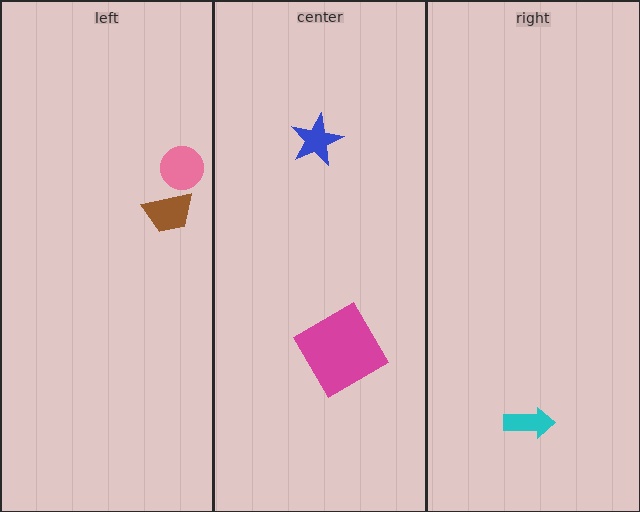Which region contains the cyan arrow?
The right region.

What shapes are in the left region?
The brown trapezoid, the pink circle.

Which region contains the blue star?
The center region.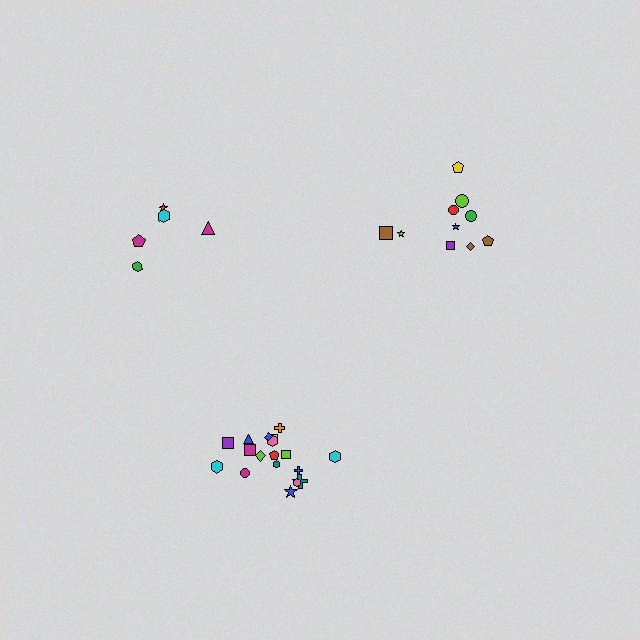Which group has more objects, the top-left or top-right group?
The top-right group.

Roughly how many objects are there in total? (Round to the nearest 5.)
Roughly 35 objects in total.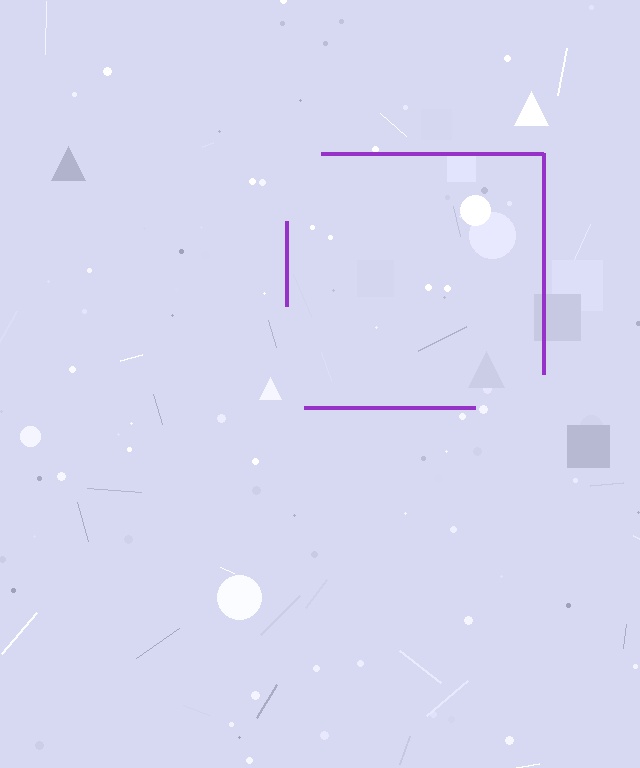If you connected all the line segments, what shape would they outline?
They would outline a square.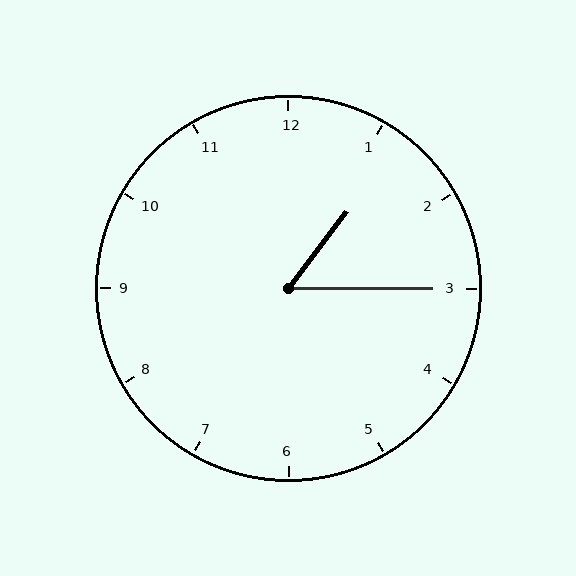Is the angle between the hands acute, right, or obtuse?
It is acute.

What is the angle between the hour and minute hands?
Approximately 52 degrees.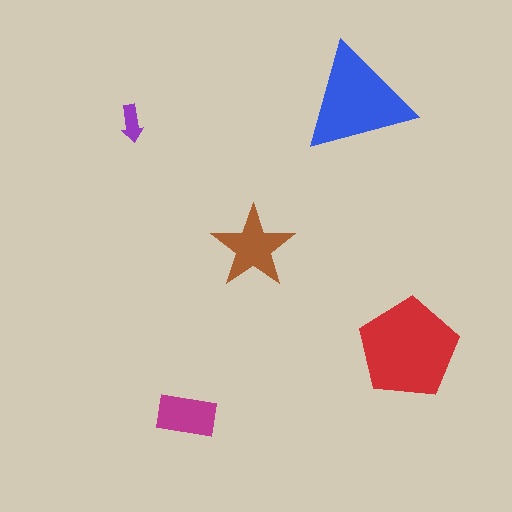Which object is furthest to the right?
The red pentagon is rightmost.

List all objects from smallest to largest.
The purple arrow, the magenta rectangle, the brown star, the blue triangle, the red pentagon.